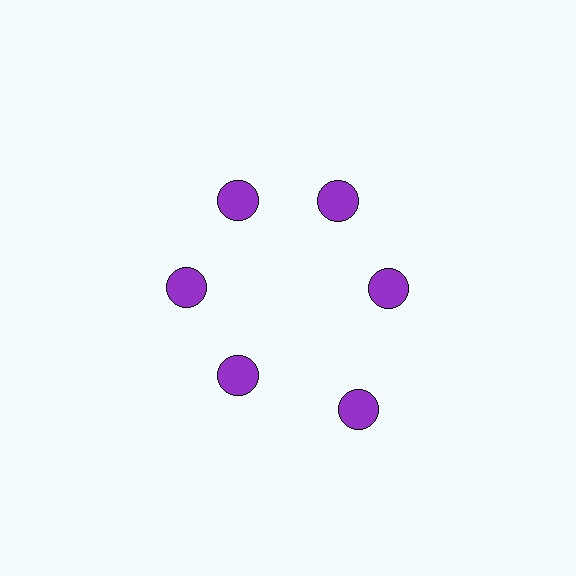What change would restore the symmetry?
The symmetry would be restored by moving it inward, back onto the ring so that all 6 circles sit at equal angles and equal distance from the center.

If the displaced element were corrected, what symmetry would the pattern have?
It would have 6-fold rotational symmetry — the pattern would map onto itself every 60 degrees.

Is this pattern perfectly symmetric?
No. The 6 purple circles are arranged in a ring, but one element near the 5 o'clock position is pushed outward from the center, breaking the 6-fold rotational symmetry.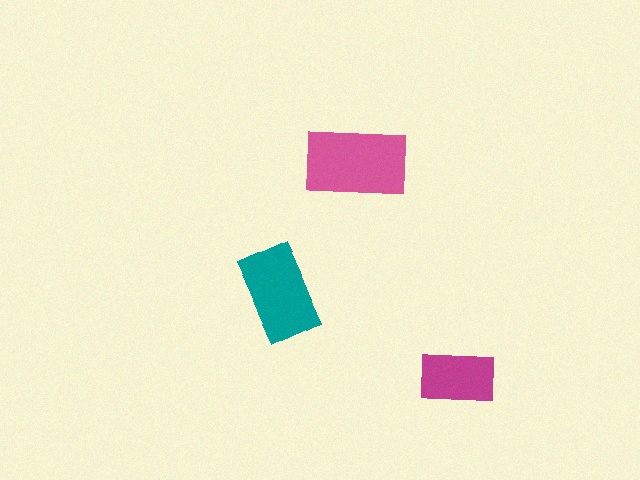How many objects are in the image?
There are 3 objects in the image.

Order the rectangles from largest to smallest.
the pink one, the teal one, the magenta one.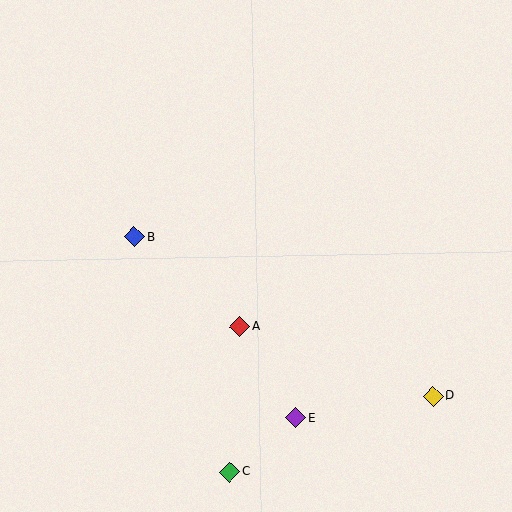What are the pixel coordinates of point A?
Point A is at (240, 327).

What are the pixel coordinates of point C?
Point C is at (230, 472).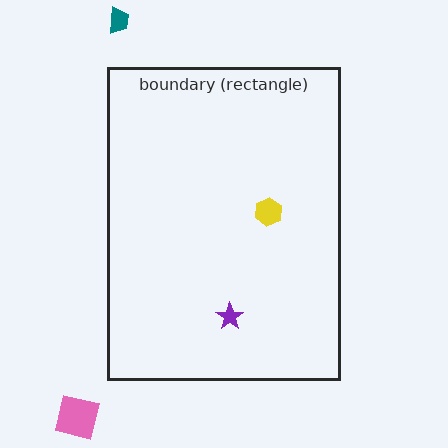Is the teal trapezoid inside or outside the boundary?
Outside.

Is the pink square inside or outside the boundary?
Outside.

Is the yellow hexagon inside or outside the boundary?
Inside.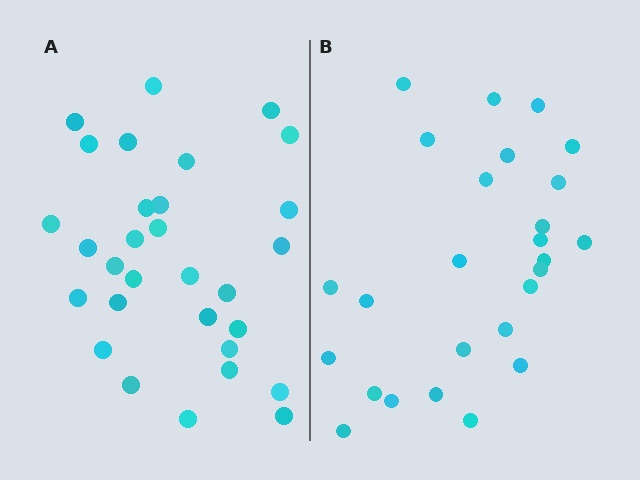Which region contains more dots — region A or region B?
Region A (the left region) has more dots.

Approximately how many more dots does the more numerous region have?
Region A has about 4 more dots than region B.